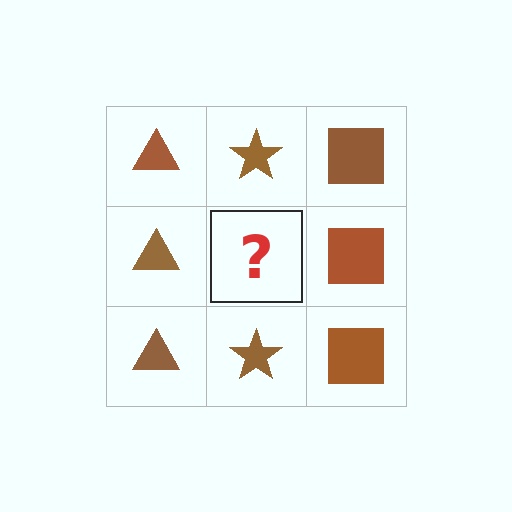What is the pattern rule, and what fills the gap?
The rule is that each column has a consistent shape. The gap should be filled with a brown star.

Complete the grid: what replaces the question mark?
The question mark should be replaced with a brown star.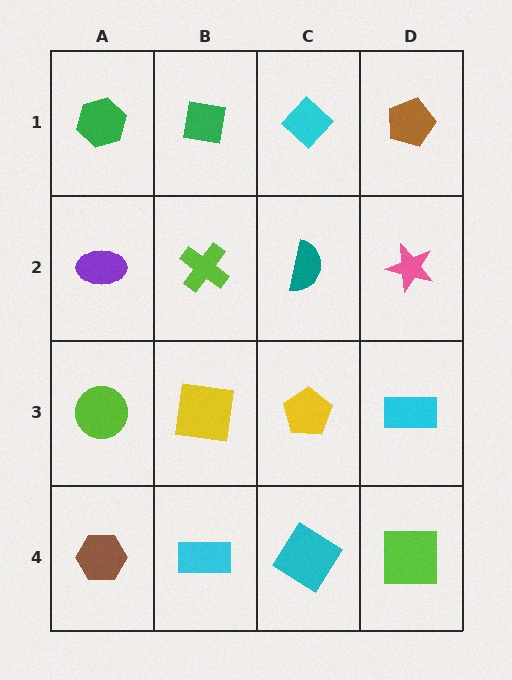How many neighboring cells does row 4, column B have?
3.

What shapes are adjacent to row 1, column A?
A purple ellipse (row 2, column A), a green square (row 1, column B).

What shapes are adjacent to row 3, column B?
A lime cross (row 2, column B), a cyan rectangle (row 4, column B), a lime circle (row 3, column A), a yellow pentagon (row 3, column C).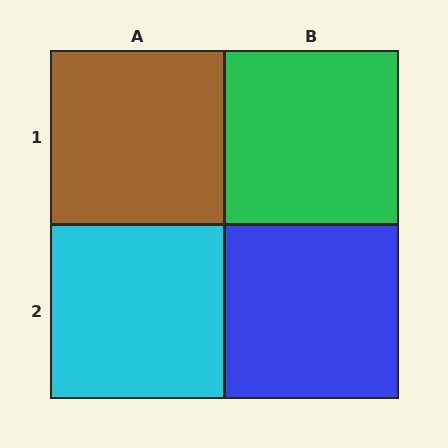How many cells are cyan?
1 cell is cyan.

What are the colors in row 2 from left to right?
Cyan, blue.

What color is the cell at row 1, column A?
Brown.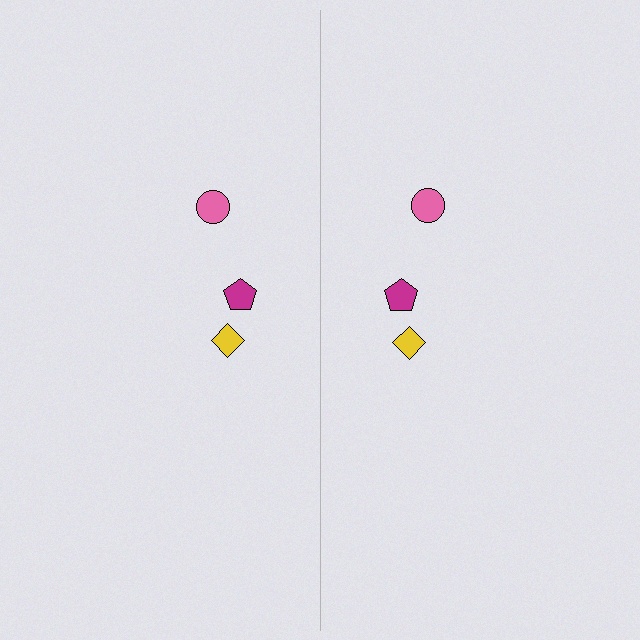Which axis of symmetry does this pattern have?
The pattern has a vertical axis of symmetry running through the center of the image.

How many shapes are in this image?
There are 6 shapes in this image.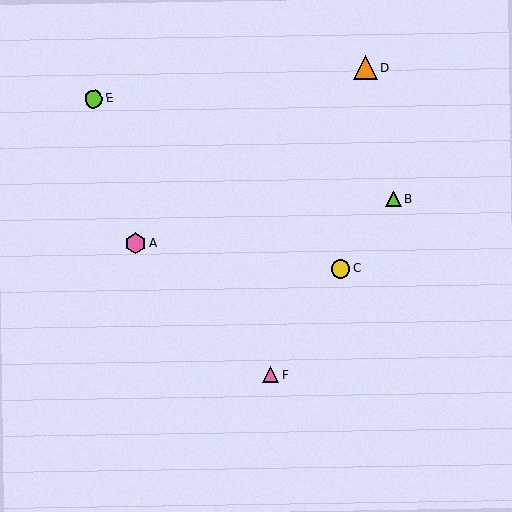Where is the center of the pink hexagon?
The center of the pink hexagon is at (135, 243).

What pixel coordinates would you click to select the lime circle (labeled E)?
Click at (94, 99) to select the lime circle E.